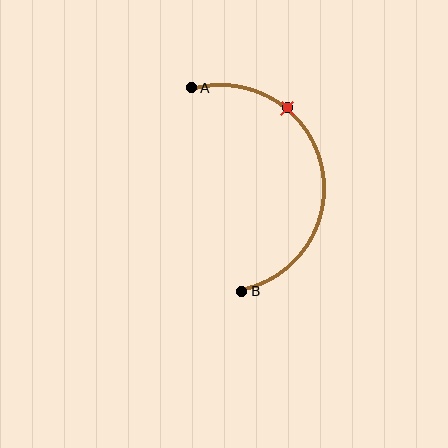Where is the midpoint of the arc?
The arc midpoint is the point on the curve farthest from the straight line joining A and B. It sits to the right of that line.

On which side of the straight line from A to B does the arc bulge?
The arc bulges to the right of the straight line connecting A and B.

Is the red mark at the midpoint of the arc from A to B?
No. The red mark lies on the arc but is closer to endpoint A. The arc midpoint would be at the point on the curve equidistant along the arc from both A and B.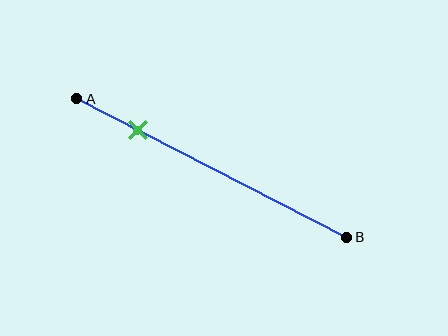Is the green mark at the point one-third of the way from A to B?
No, the mark is at about 25% from A, not at the 33% one-third point.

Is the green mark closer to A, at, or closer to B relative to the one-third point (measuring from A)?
The green mark is closer to point A than the one-third point of segment AB.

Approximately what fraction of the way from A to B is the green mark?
The green mark is approximately 25% of the way from A to B.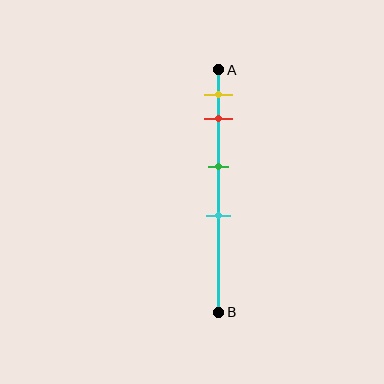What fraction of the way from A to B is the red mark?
The red mark is approximately 20% (0.2) of the way from A to B.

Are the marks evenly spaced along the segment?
No, the marks are not evenly spaced.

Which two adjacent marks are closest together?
The yellow and red marks are the closest adjacent pair.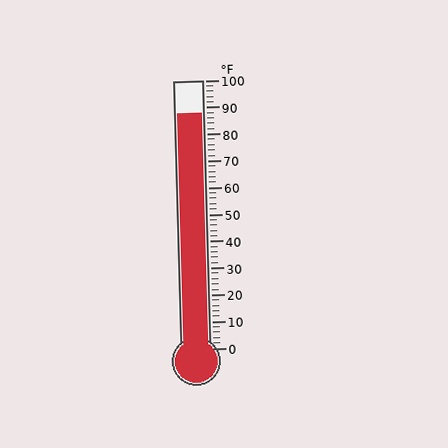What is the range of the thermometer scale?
The thermometer scale ranges from 0°F to 100°F.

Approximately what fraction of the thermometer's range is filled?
The thermometer is filled to approximately 90% of its range.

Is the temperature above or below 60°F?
The temperature is above 60°F.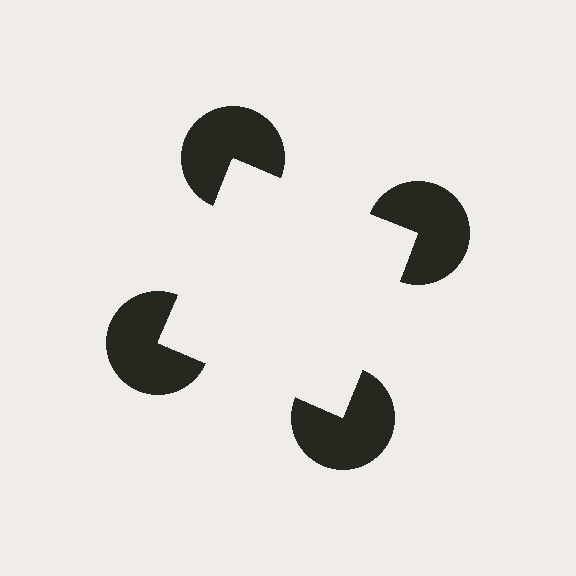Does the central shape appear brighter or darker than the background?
It typically appears slightly brighter than the background, even though no actual brightness change is drawn.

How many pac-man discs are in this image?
There are 4 — one at each vertex of the illusory square.